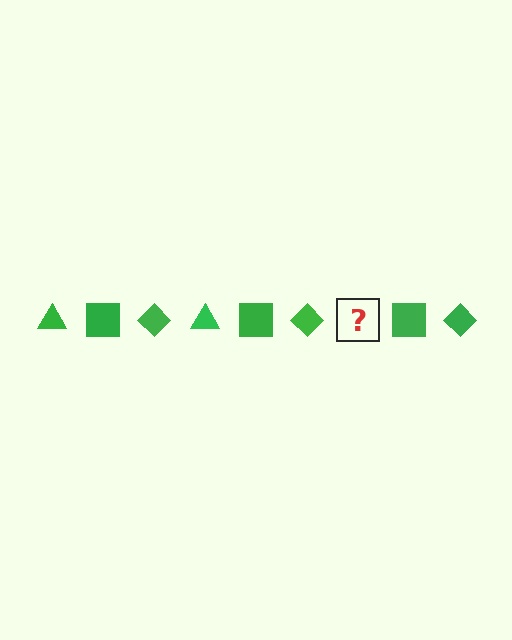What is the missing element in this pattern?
The missing element is a green triangle.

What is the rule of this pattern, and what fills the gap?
The rule is that the pattern cycles through triangle, square, diamond shapes in green. The gap should be filled with a green triangle.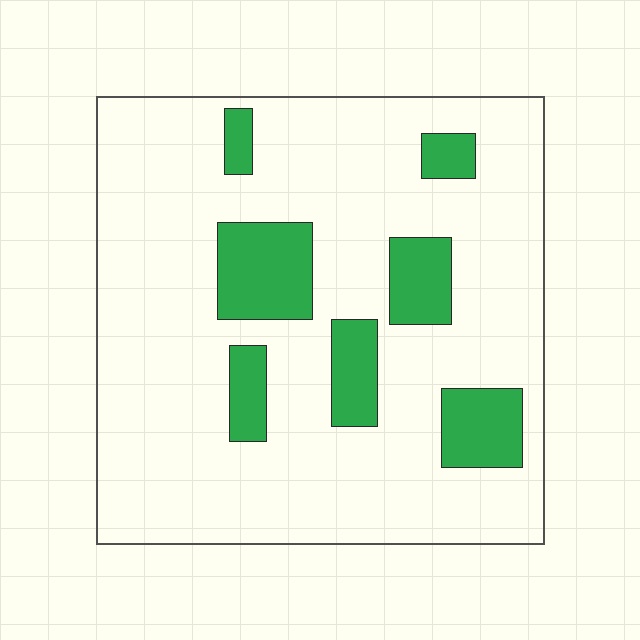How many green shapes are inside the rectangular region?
7.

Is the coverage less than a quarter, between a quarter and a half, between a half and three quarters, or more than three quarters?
Less than a quarter.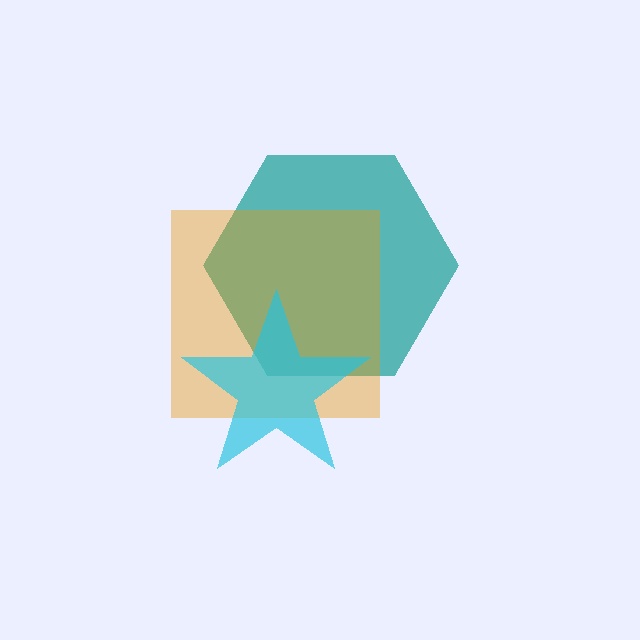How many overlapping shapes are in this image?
There are 3 overlapping shapes in the image.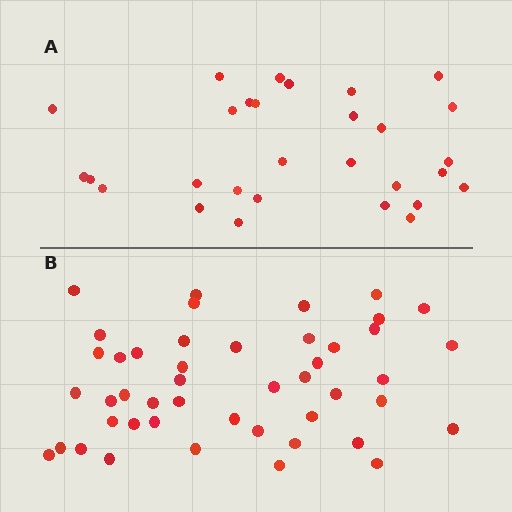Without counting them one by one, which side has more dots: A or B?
Region B (the bottom region) has more dots.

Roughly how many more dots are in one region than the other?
Region B has approximately 15 more dots than region A.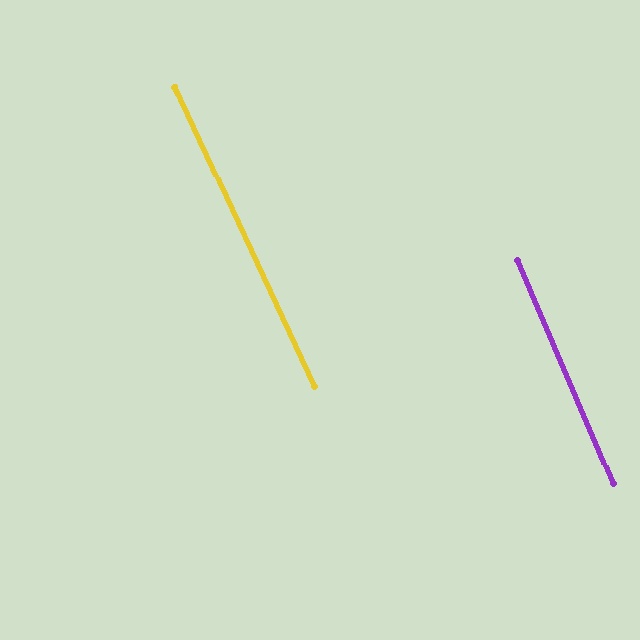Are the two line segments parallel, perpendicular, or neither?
Parallel — their directions differ by only 1.6°.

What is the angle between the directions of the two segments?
Approximately 2 degrees.